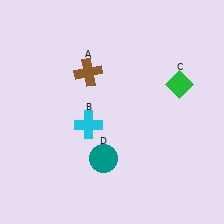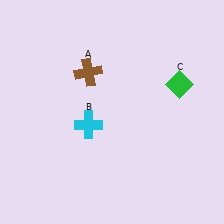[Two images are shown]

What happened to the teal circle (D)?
The teal circle (D) was removed in Image 2. It was in the bottom-left area of Image 1.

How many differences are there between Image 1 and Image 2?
There is 1 difference between the two images.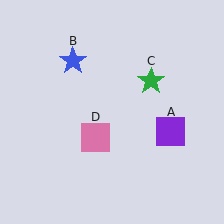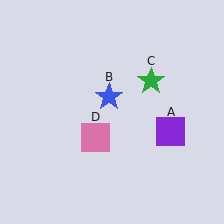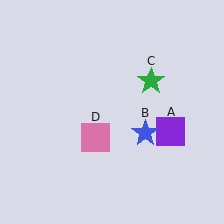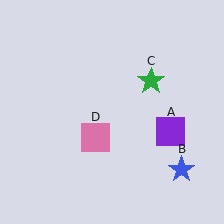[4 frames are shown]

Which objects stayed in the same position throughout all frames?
Purple square (object A) and green star (object C) and pink square (object D) remained stationary.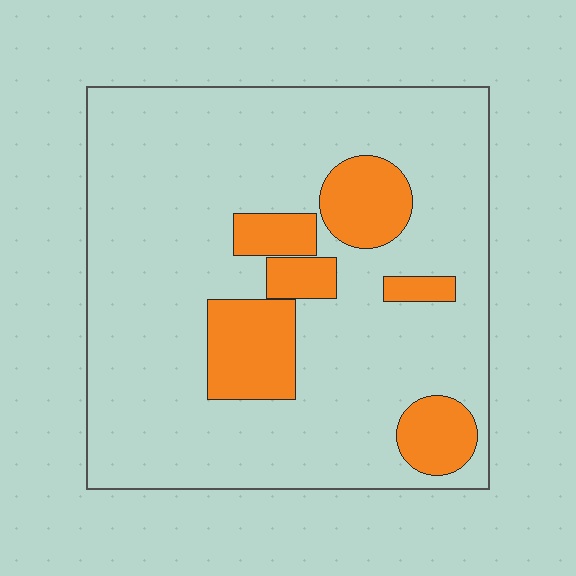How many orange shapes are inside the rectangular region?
6.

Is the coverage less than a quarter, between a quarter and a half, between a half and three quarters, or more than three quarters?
Less than a quarter.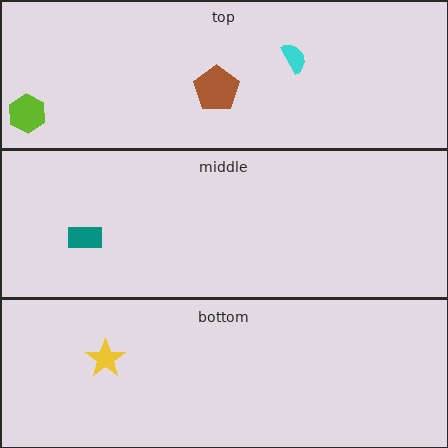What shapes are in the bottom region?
The yellow star.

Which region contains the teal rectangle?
The middle region.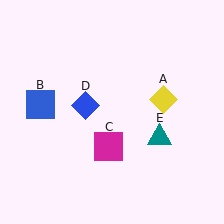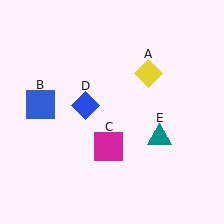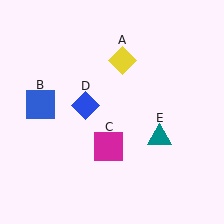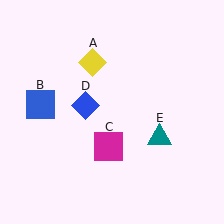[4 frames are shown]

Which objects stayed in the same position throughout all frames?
Blue square (object B) and magenta square (object C) and blue diamond (object D) and teal triangle (object E) remained stationary.